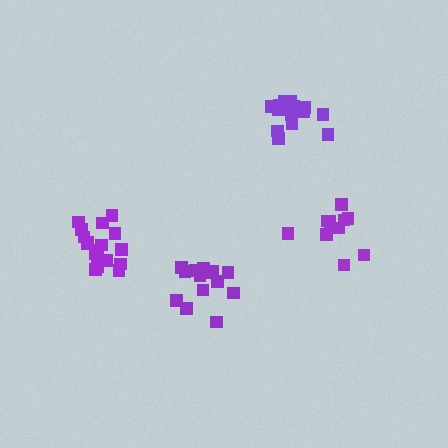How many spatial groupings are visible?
There are 4 spatial groupings.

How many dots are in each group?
Group 1: 15 dots, Group 2: 14 dots, Group 3: 11 dots, Group 4: 17 dots (57 total).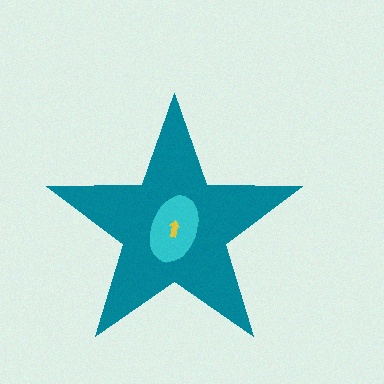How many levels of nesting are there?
3.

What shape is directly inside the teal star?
The cyan ellipse.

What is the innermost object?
The yellow arrow.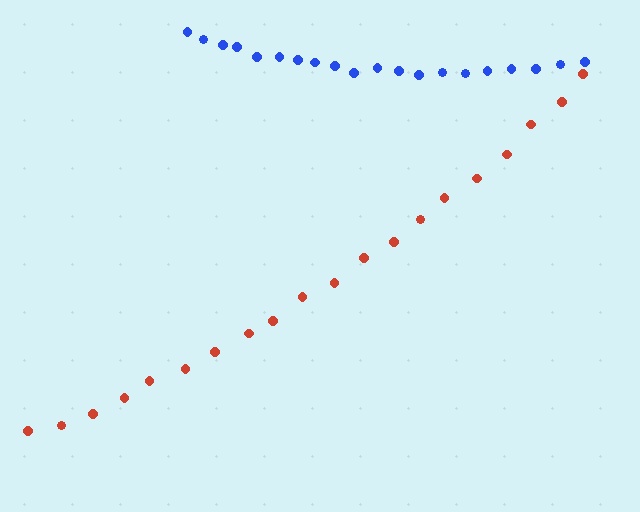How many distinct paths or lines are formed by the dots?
There are 2 distinct paths.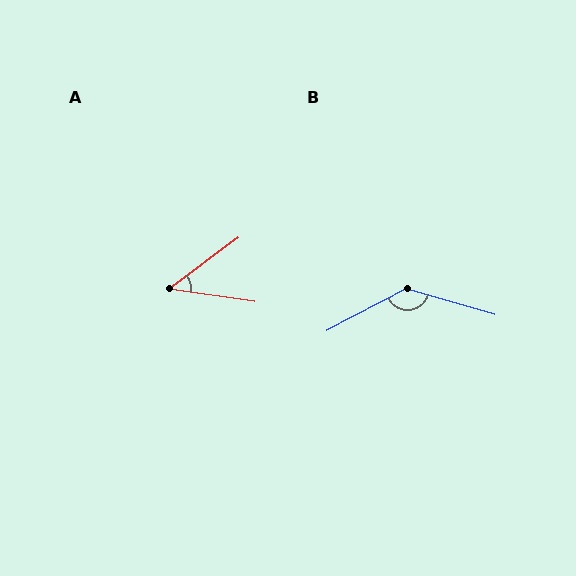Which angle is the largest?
B, at approximately 136 degrees.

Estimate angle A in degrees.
Approximately 45 degrees.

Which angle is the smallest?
A, at approximately 45 degrees.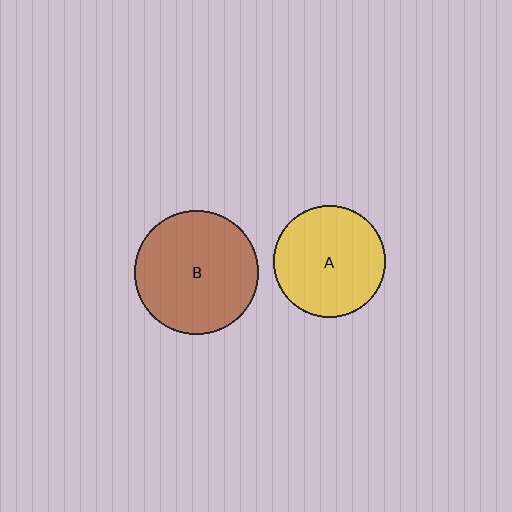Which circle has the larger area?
Circle B (brown).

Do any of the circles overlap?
No, none of the circles overlap.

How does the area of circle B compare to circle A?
Approximately 1.2 times.